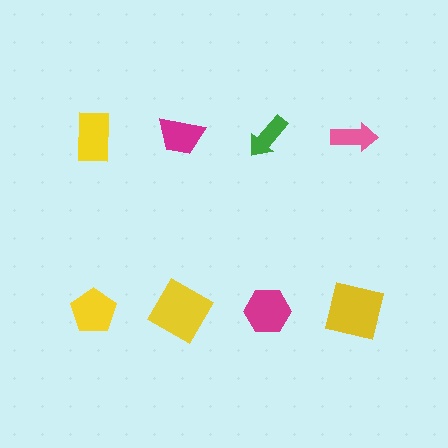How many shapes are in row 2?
4 shapes.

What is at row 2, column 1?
A yellow pentagon.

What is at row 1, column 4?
A pink arrow.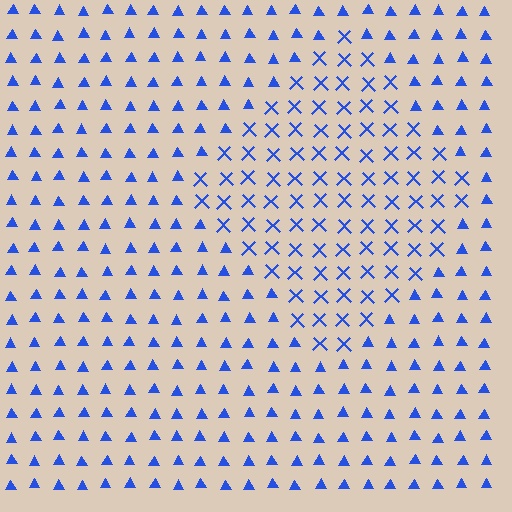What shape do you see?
I see a diamond.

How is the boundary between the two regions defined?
The boundary is defined by a change in element shape: X marks inside vs. triangles outside. All elements share the same color and spacing.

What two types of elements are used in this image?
The image uses X marks inside the diamond region and triangles outside it.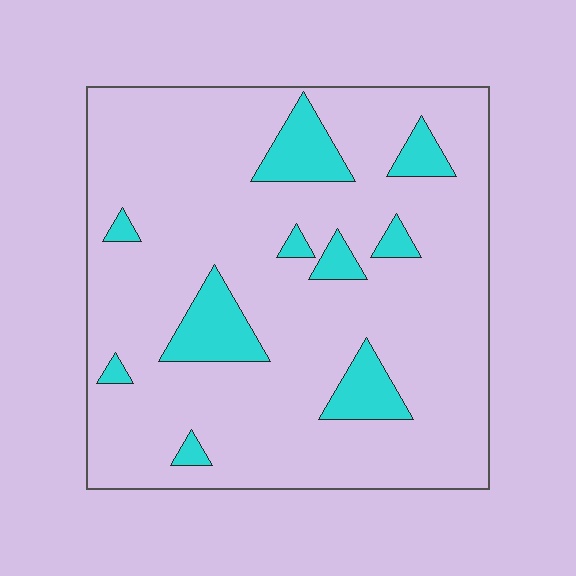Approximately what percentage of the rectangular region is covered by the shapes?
Approximately 15%.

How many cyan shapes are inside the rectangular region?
10.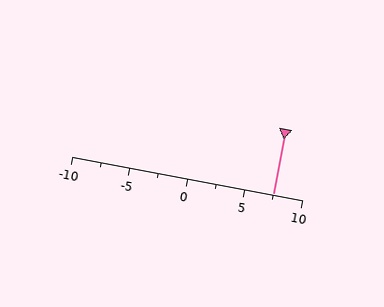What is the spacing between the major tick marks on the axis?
The major ticks are spaced 5 apart.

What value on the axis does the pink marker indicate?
The marker indicates approximately 7.5.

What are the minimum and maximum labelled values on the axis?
The axis runs from -10 to 10.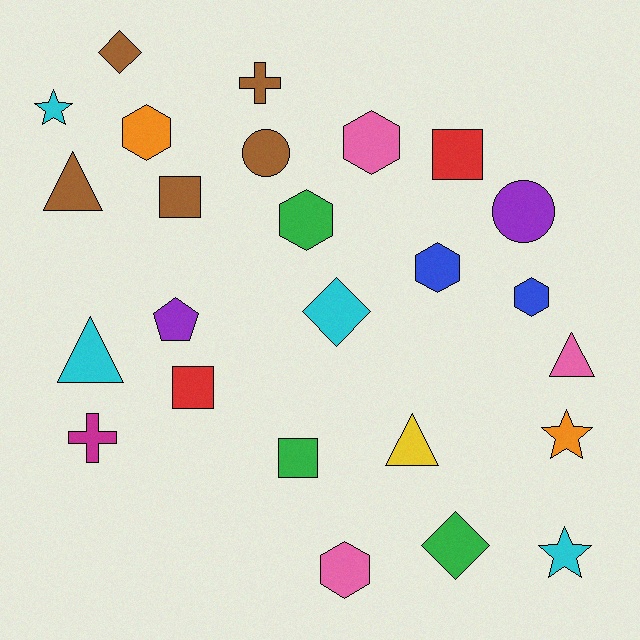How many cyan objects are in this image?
There are 4 cyan objects.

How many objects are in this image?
There are 25 objects.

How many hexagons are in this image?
There are 6 hexagons.